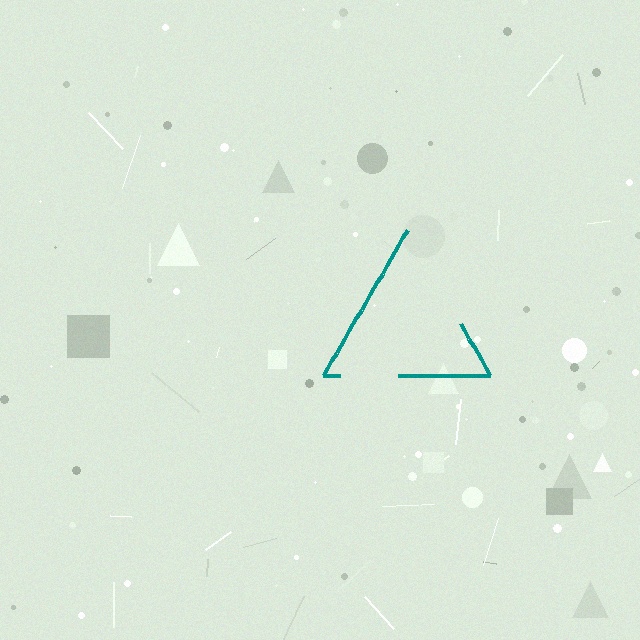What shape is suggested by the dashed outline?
The dashed outline suggests a triangle.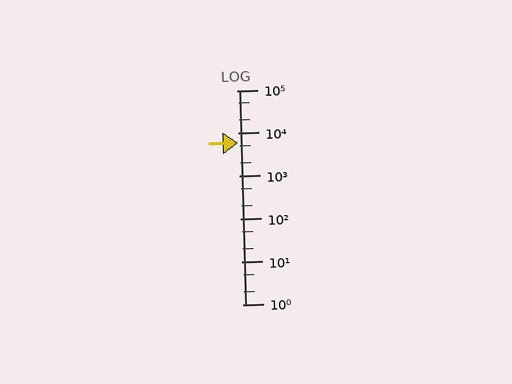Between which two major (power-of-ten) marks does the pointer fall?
The pointer is between 1000 and 10000.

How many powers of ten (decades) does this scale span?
The scale spans 5 decades, from 1 to 100000.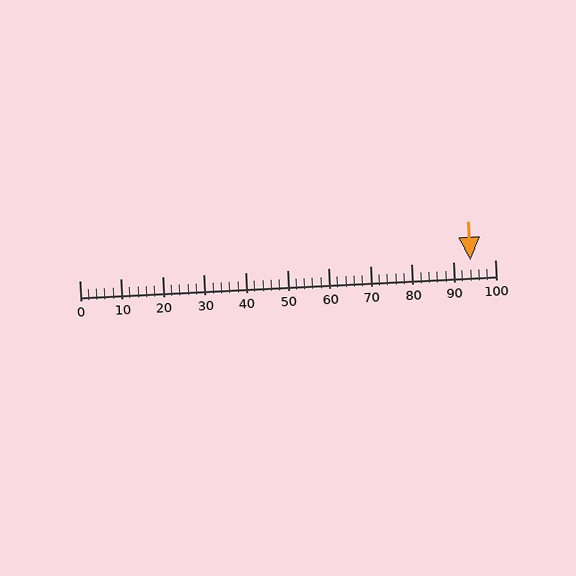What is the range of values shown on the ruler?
The ruler shows values from 0 to 100.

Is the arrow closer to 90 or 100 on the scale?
The arrow is closer to 90.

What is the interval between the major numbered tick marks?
The major tick marks are spaced 10 units apart.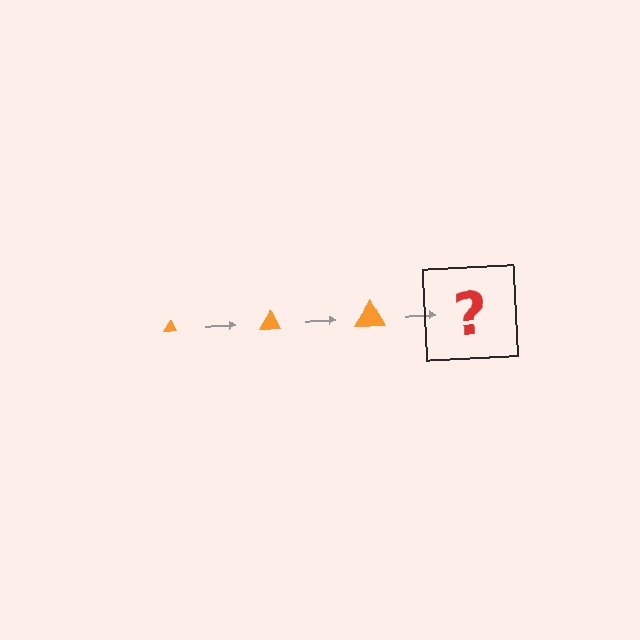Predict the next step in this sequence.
The next step is an orange triangle, larger than the previous one.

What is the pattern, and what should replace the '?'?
The pattern is that the triangle gets progressively larger each step. The '?' should be an orange triangle, larger than the previous one.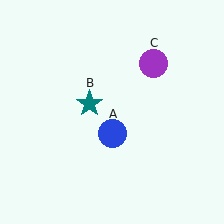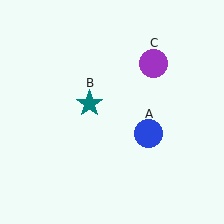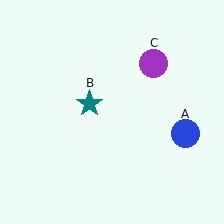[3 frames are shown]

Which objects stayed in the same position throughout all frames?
Teal star (object B) and purple circle (object C) remained stationary.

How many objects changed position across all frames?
1 object changed position: blue circle (object A).